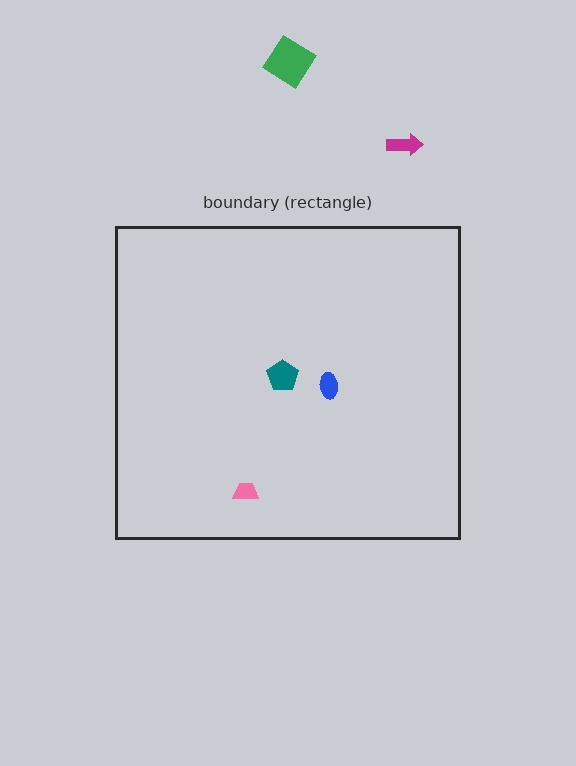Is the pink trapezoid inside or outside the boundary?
Inside.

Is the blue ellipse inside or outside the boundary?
Inside.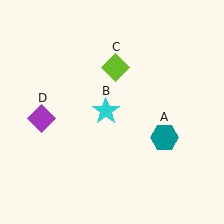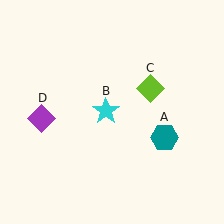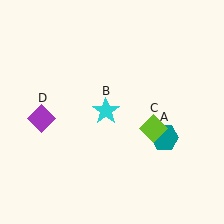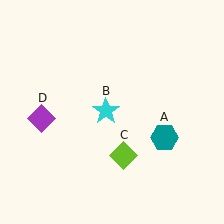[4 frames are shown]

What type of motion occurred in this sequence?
The lime diamond (object C) rotated clockwise around the center of the scene.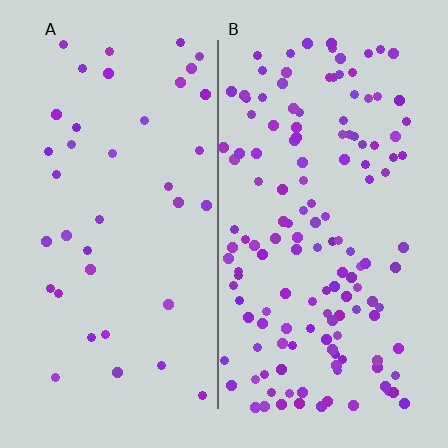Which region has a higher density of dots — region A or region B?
B (the right).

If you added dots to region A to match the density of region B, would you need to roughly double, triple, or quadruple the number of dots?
Approximately quadruple.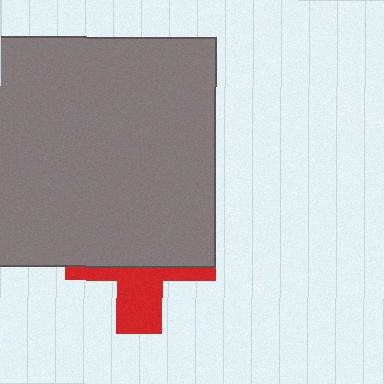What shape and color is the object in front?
The object in front is a gray square.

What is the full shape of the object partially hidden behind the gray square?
The partially hidden object is a red cross.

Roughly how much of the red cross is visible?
A small part of it is visible (roughly 38%).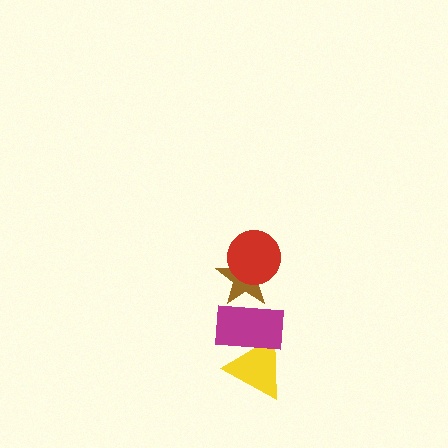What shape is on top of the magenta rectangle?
The brown star is on top of the magenta rectangle.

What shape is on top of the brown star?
The red circle is on top of the brown star.